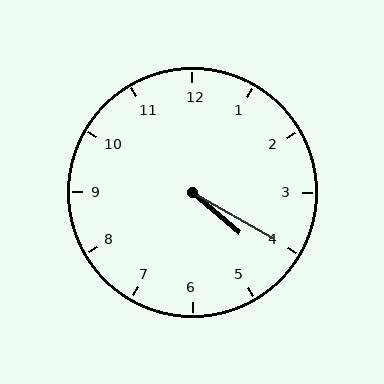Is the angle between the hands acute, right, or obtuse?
It is acute.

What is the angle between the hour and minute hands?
Approximately 10 degrees.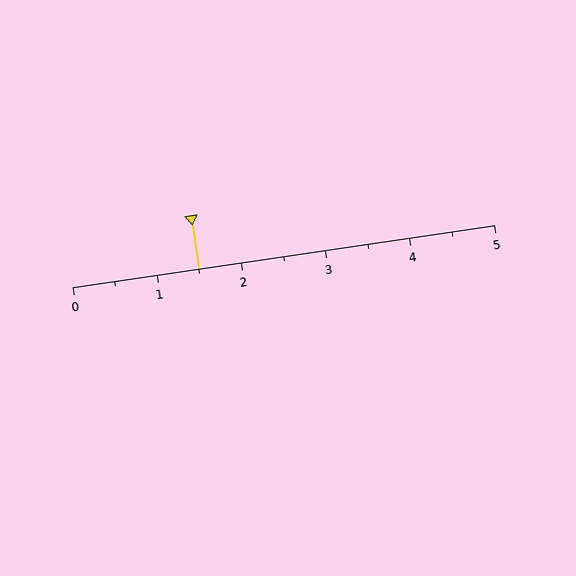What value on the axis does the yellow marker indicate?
The marker indicates approximately 1.5.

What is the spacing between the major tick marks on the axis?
The major ticks are spaced 1 apart.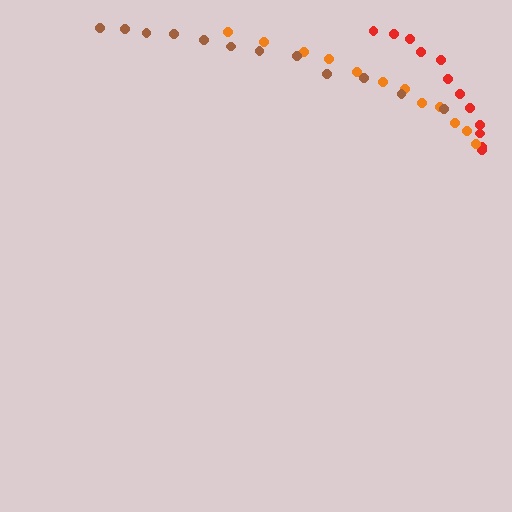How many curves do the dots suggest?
There are 3 distinct paths.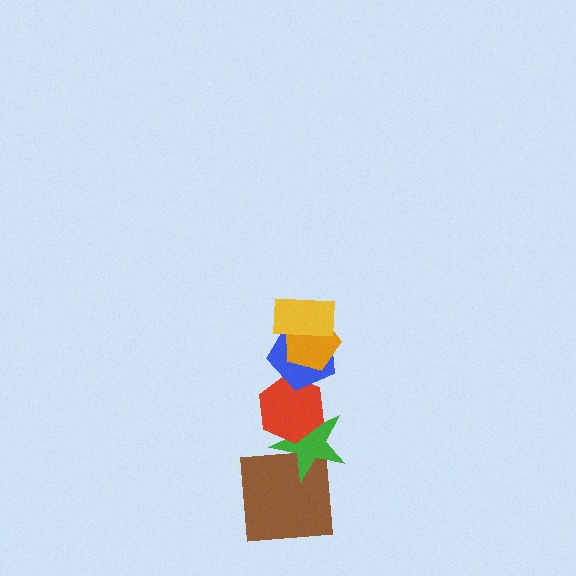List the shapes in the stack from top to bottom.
From top to bottom: the yellow rectangle, the orange pentagon, the blue pentagon, the red hexagon, the green star, the brown square.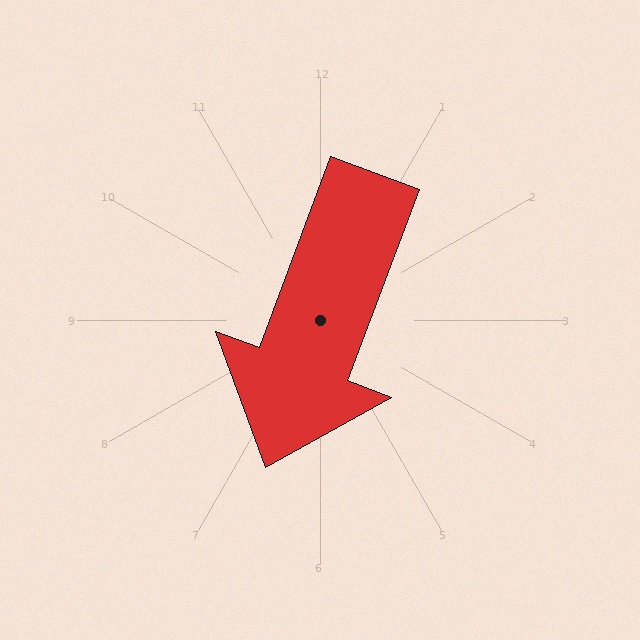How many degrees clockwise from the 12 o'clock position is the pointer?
Approximately 200 degrees.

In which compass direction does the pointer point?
South.